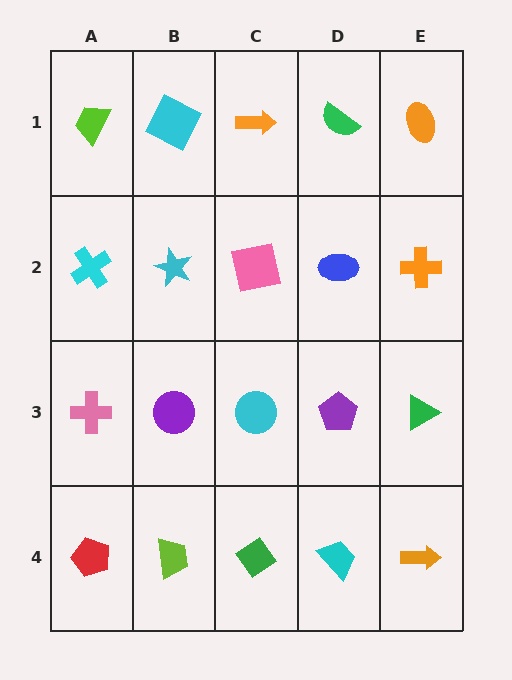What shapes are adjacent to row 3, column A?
A cyan cross (row 2, column A), a red pentagon (row 4, column A), a purple circle (row 3, column B).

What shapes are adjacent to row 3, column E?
An orange cross (row 2, column E), an orange arrow (row 4, column E), a purple pentagon (row 3, column D).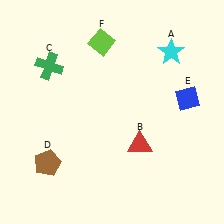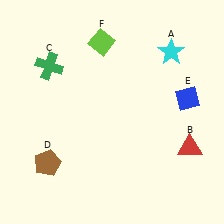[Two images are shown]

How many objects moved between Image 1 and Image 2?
1 object moved between the two images.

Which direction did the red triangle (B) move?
The red triangle (B) moved right.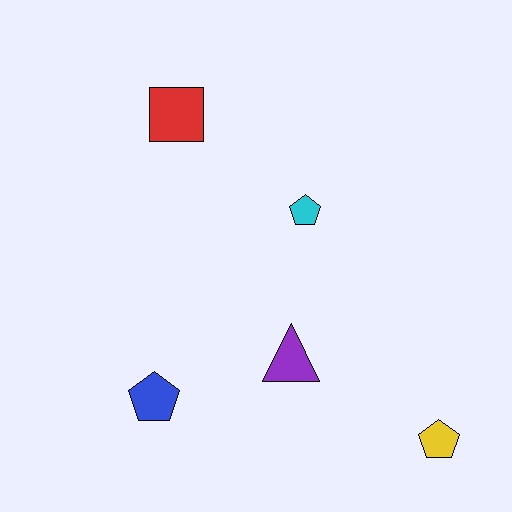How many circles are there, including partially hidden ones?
There are no circles.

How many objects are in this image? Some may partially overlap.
There are 5 objects.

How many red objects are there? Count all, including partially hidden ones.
There is 1 red object.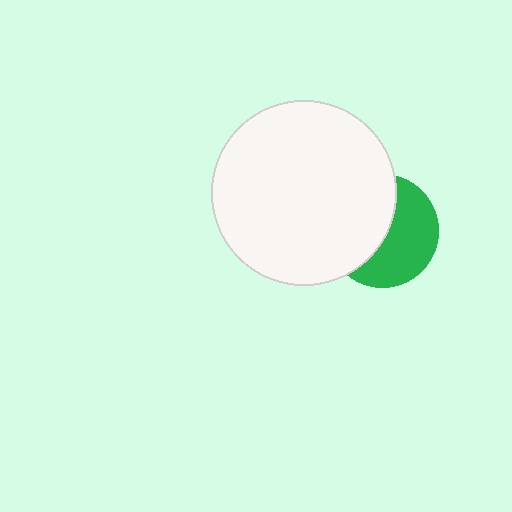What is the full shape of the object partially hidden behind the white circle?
The partially hidden object is a green circle.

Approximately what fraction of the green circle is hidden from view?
Roughly 50% of the green circle is hidden behind the white circle.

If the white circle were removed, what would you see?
You would see the complete green circle.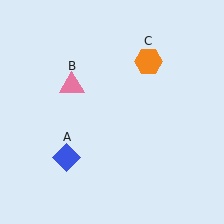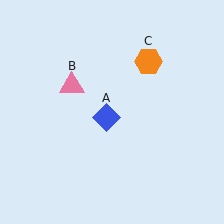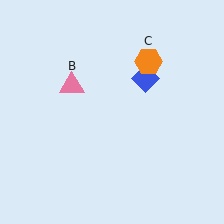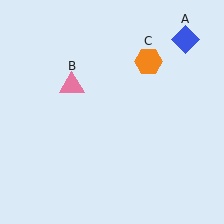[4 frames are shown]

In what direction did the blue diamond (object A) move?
The blue diamond (object A) moved up and to the right.